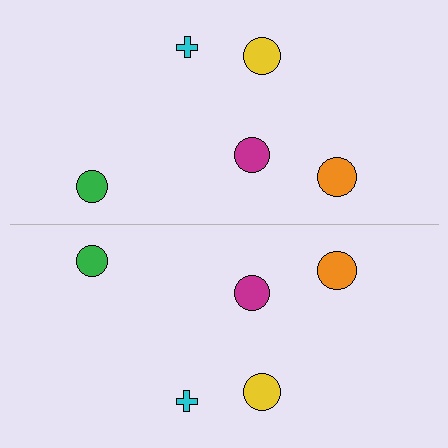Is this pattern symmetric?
Yes, this pattern has bilateral (reflection) symmetry.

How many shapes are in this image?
There are 10 shapes in this image.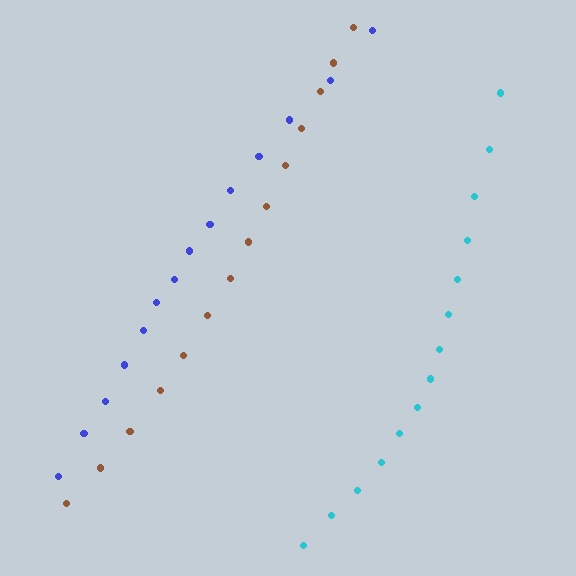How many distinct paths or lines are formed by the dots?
There are 3 distinct paths.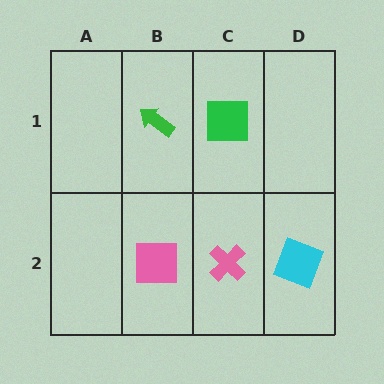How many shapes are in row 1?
2 shapes.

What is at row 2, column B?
A pink square.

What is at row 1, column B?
A green arrow.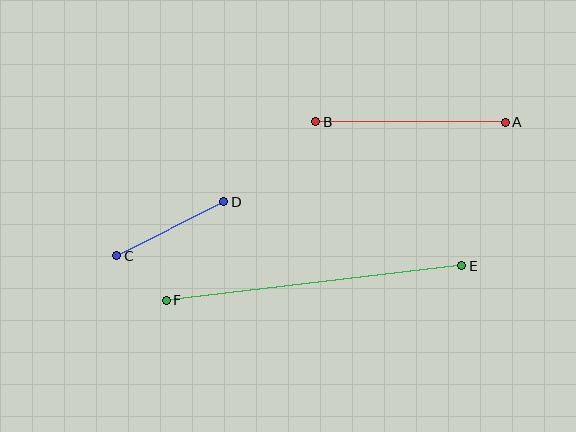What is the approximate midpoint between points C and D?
The midpoint is at approximately (170, 229) pixels.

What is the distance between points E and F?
The distance is approximately 297 pixels.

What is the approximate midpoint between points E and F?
The midpoint is at approximately (314, 283) pixels.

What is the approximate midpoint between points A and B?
The midpoint is at approximately (410, 122) pixels.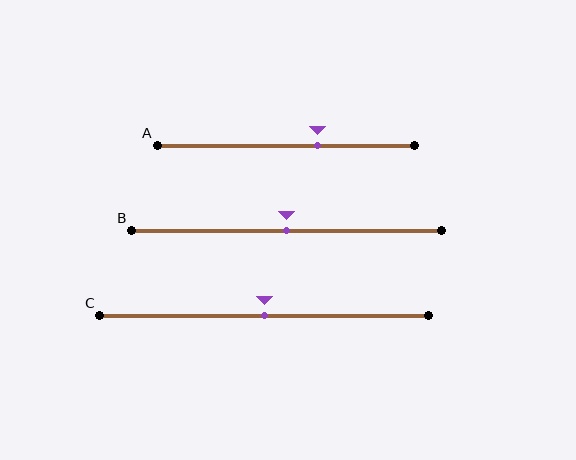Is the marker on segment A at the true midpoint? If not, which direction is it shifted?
No, the marker on segment A is shifted to the right by about 12% of the segment length.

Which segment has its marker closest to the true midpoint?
Segment B has its marker closest to the true midpoint.